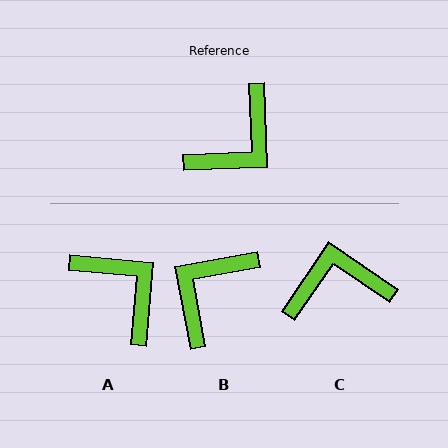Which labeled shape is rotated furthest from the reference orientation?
B, about 172 degrees away.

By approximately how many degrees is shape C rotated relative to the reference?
Approximately 143 degrees counter-clockwise.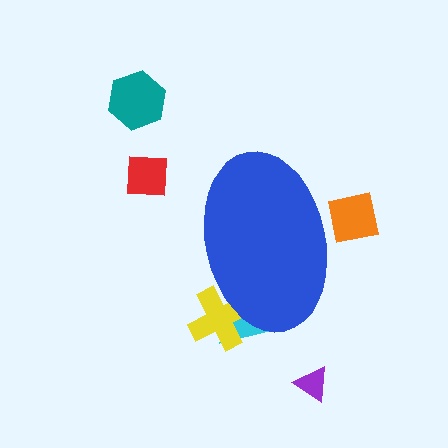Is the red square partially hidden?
No, the red square is fully visible.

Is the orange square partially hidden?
Yes, the orange square is partially hidden behind the blue ellipse.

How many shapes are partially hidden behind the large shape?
3 shapes are partially hidden.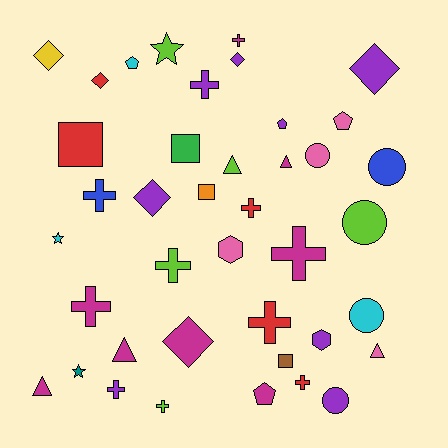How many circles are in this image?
There are 5 circles.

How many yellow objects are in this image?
There is 1 yellow object.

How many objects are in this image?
There are 40 objects.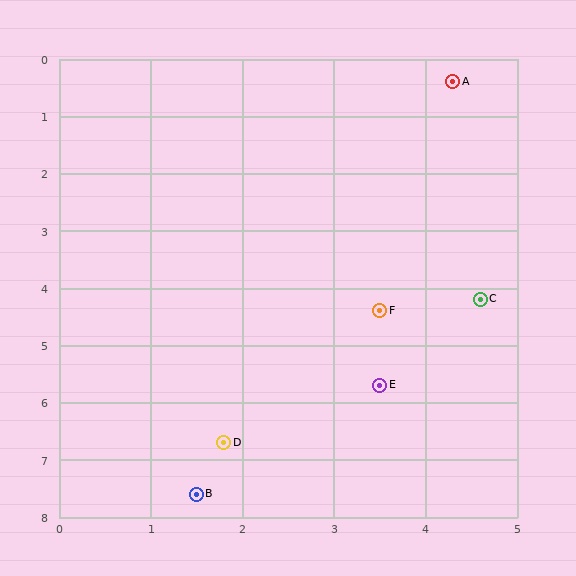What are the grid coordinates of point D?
Point D is at approximately (1.8, 6.7).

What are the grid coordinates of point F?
Point F is at approximately (3.5, 4.4).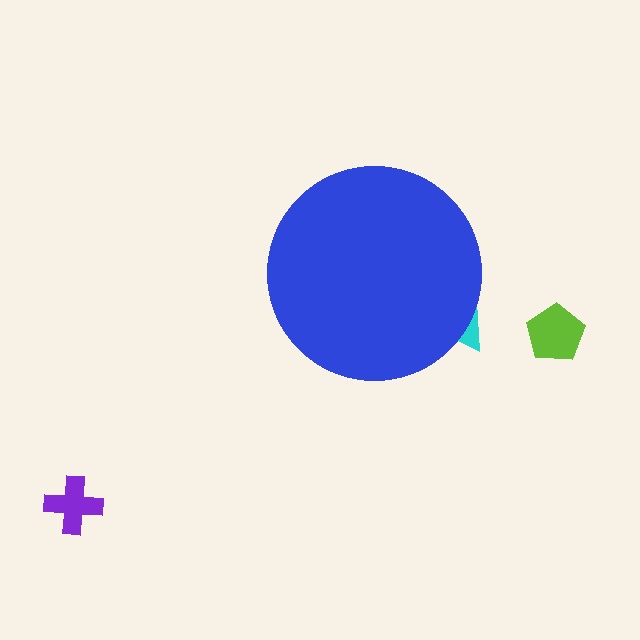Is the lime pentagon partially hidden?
No, the lime pentagon is fully visible.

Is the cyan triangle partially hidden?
Yes, the cyan triangle is partially hidden behind the blue circle.